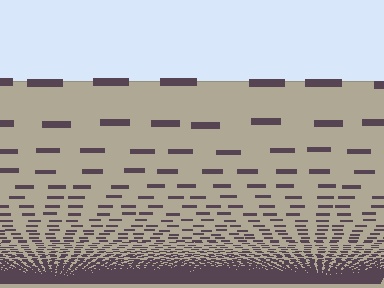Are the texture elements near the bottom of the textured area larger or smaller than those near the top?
Smaller. The gradient is inverted — elements near the bottom are smaller and denser.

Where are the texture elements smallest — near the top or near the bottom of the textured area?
Near the bottom.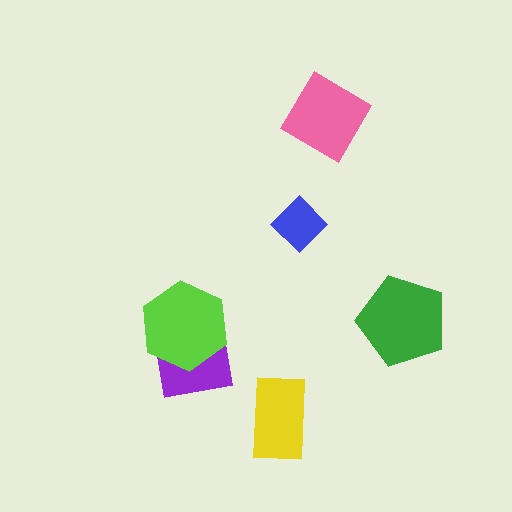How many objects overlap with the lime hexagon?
1 object overlaps with the lime hexagon.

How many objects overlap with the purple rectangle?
1 object overlaps with the purple rectangle.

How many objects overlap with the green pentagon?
0 objects overlap with the green pentagon.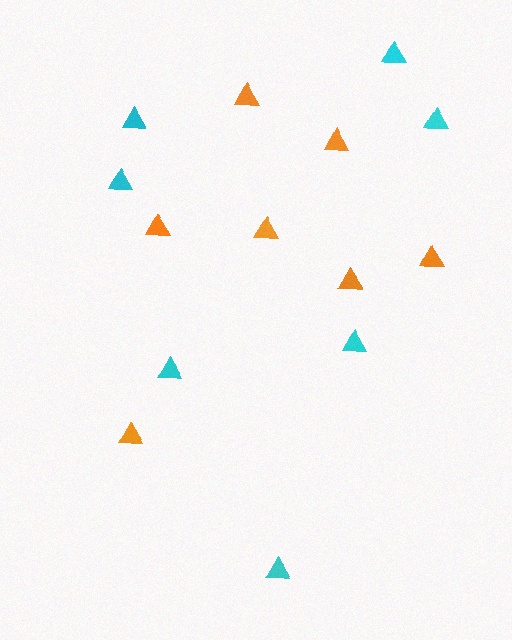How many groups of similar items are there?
There are 2 groups: one group of cyan triangles (7) and one group of orange triangles (7).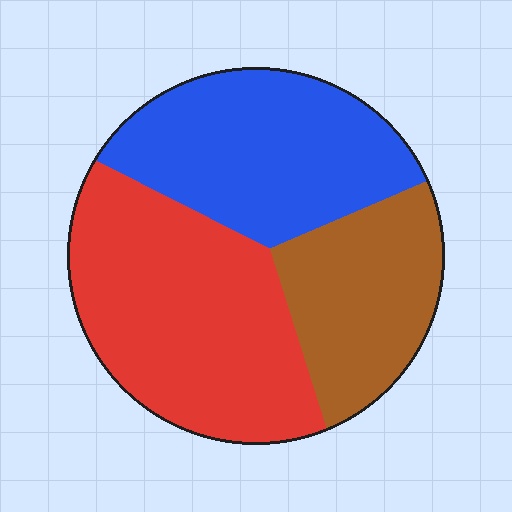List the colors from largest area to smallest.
From largest to smallest: red, blue, brown.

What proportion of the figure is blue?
Blue covers around 35% of the figure.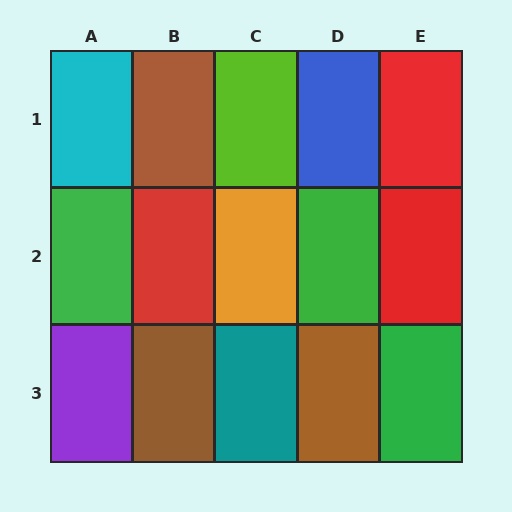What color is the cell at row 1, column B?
Brown.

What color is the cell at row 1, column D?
Blue.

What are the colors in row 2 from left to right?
Green, red, orange, green, red.